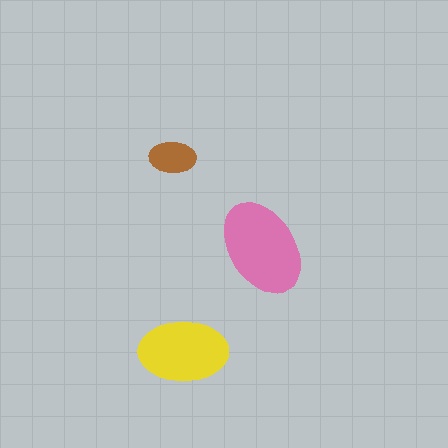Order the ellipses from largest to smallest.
the pink one, the yellow one, the brown one.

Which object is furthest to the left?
The brown ellipse is leftmost.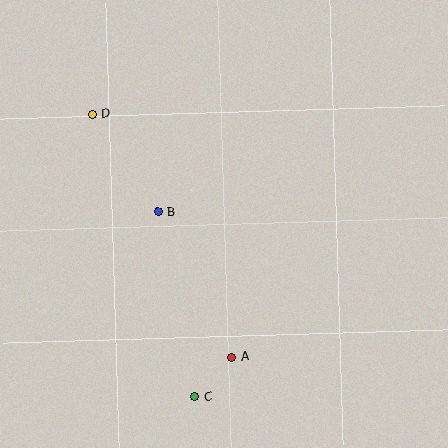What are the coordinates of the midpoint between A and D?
The midpoint between A and D is at (162, 236).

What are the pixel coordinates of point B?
Point B is at (158, 212).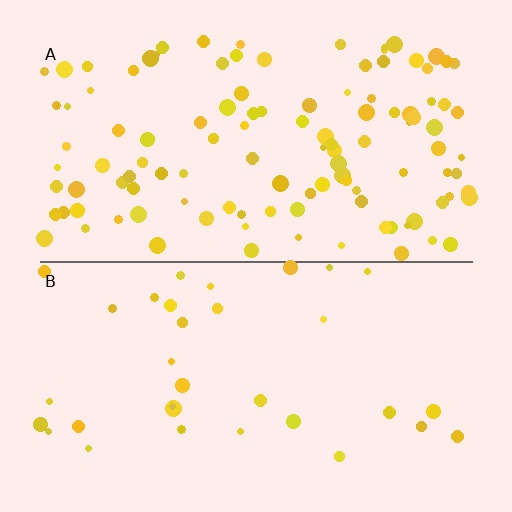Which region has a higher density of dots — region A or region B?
A (the top).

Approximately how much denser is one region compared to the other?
Approximately 3.4× — region A over region B.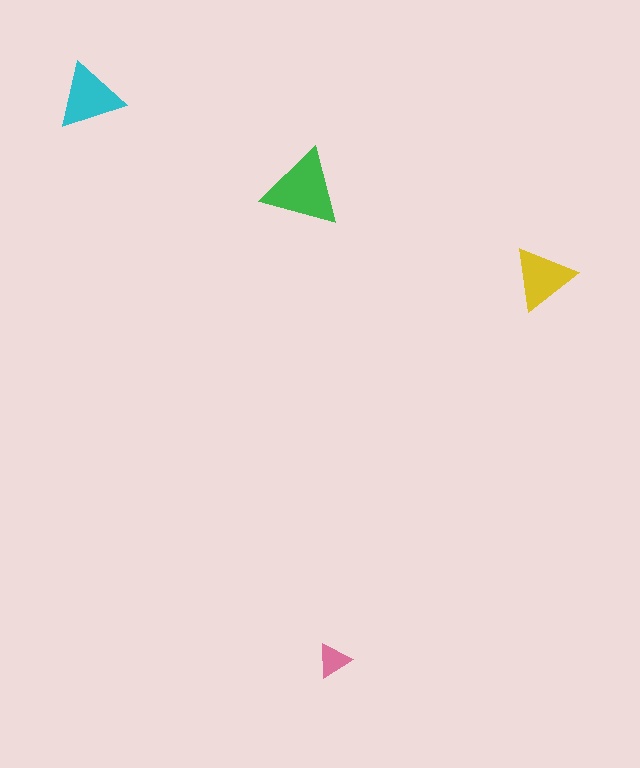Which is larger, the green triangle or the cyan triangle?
The green one.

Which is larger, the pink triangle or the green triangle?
The green one.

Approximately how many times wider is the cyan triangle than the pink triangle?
About 2 times wider.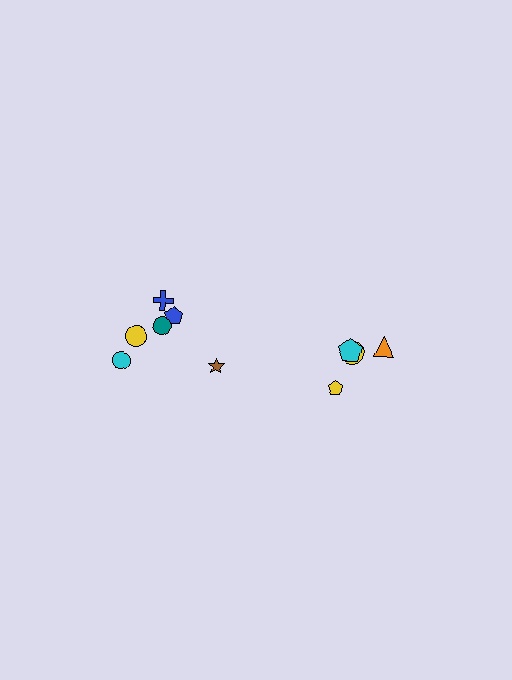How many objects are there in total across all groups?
There are 10 objects.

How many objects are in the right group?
There are 4 objects.